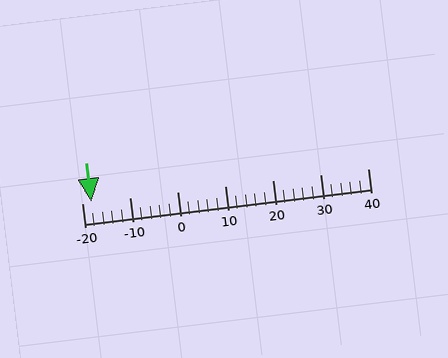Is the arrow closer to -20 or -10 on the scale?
The arrow is closer to -20.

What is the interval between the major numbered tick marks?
The major tick marks are spaced 10 units apart.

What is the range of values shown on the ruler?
The ruler shows values from -20 to 40.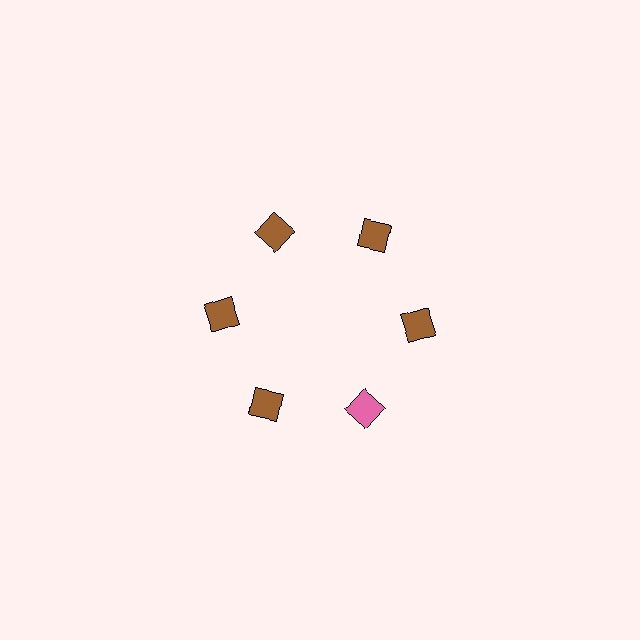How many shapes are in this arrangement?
There are 6 shapes arranged in a ring pattern.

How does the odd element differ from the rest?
It has a different color: pink instead of brown.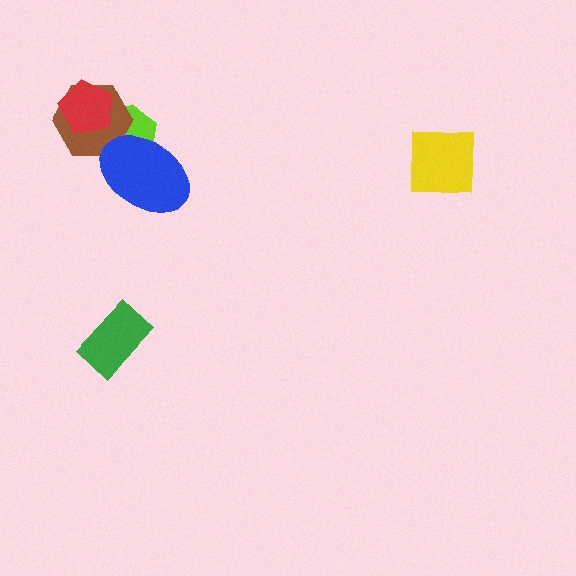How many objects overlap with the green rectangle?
0 objects overlap with the green rectangle.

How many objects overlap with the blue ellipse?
2 objects overlap with the blue ellipse.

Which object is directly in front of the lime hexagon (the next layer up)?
The brown hexagon is directly in front of the lime hexagon.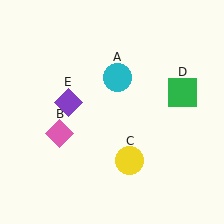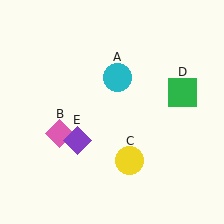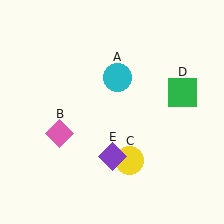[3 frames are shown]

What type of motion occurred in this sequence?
The purple diamond (object E) rotated counterclockwise around the center of the scene.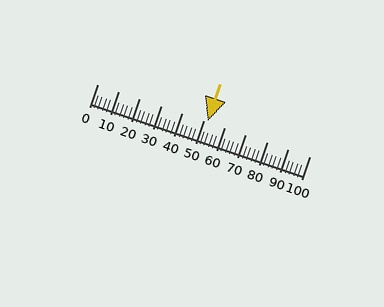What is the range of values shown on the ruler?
The ruler shows values from 0 to 100.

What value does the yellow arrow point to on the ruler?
The yellow arrow points to approximately 52.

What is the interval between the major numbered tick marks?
The major tick marks are spaced 10 units apart.